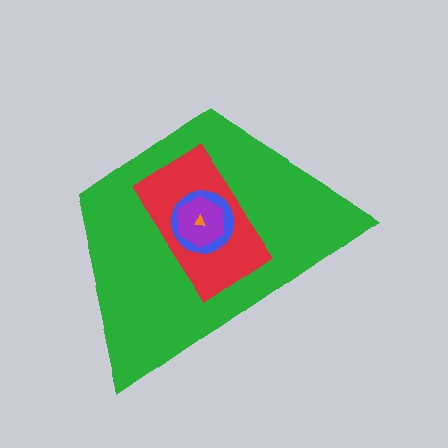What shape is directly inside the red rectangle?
The blue circle.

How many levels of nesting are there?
5.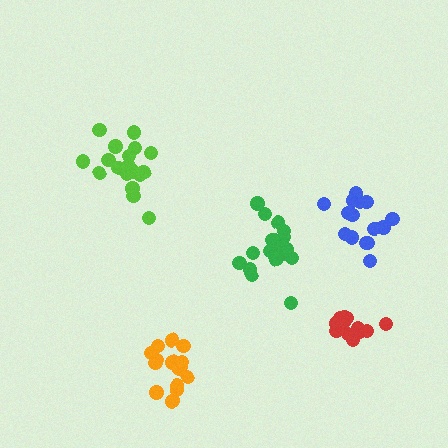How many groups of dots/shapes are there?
There are 5 groups.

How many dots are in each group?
Group 1: 18 dots, Group 2: 19 dots, Group 3: 13 dots, Group 4: 15 dots, Group 5: 15 dots (80 total).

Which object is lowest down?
The orange cluster is bottommost.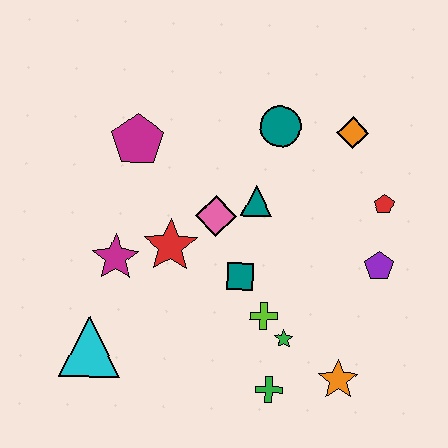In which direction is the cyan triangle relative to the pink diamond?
The cyan triangle is below the pink diamond.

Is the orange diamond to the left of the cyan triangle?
No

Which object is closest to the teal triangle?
The pink diamond is closest to the teal triangle.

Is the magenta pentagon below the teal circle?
Yes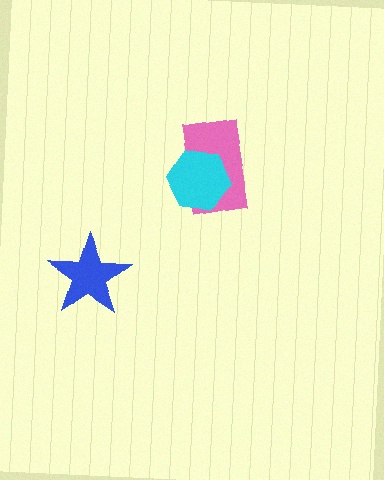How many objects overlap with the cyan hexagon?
1 object overlaps with the cyan hexagon.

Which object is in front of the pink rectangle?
The cyan hexagon is in front of the pink rectangle.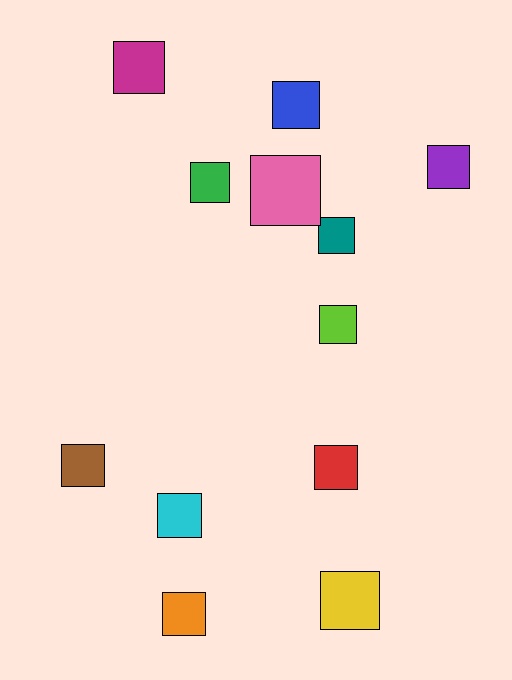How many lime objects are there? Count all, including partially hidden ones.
There is 1 lime object.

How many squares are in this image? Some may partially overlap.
There are 12 squares.